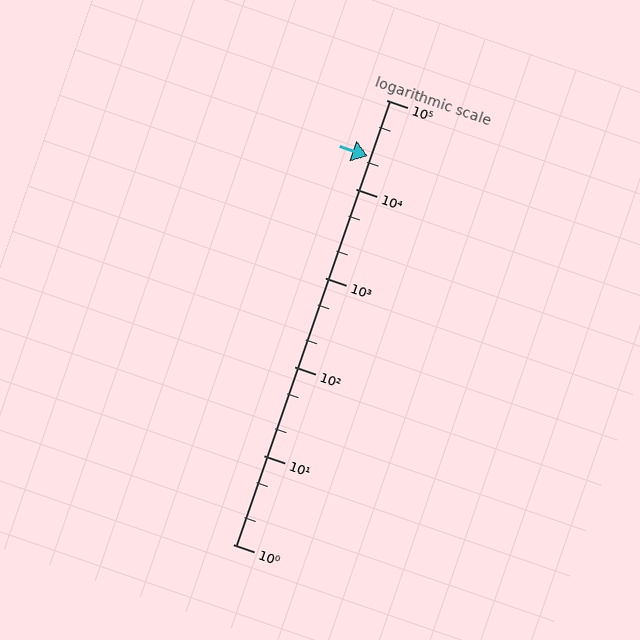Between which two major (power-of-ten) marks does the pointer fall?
The pointer is between 10000 and 100000.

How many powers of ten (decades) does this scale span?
The scale spans 5 decades, from 1 to 100000.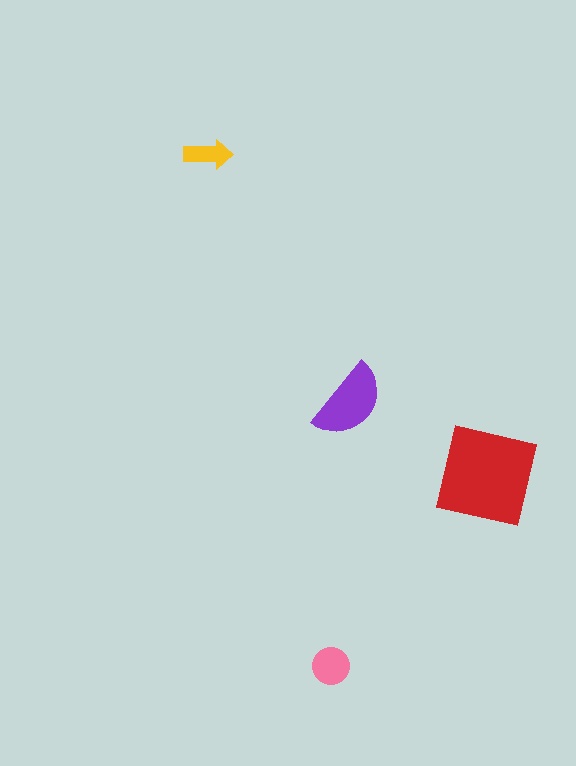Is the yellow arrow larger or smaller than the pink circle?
Smaller.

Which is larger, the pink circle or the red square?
The red square.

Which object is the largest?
The red square.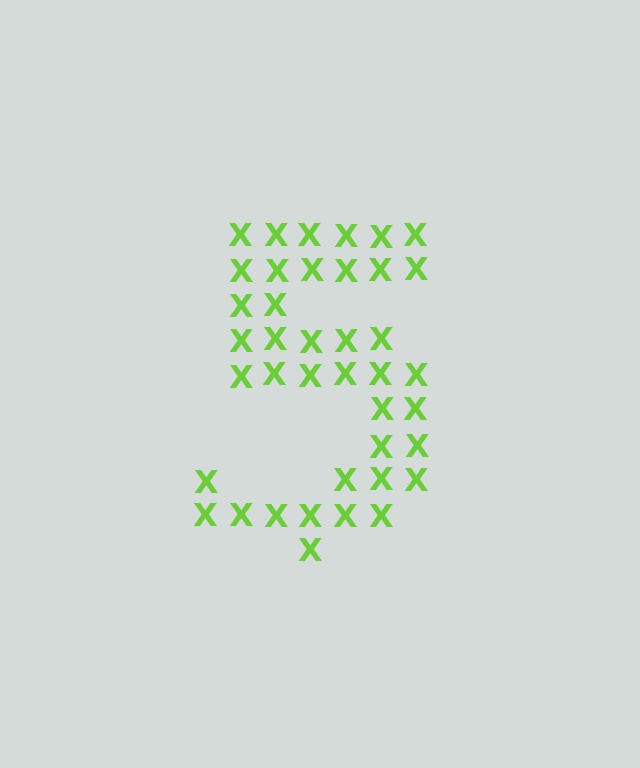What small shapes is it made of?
It is made of small letter X's.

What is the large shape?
The large shape is the digit 5.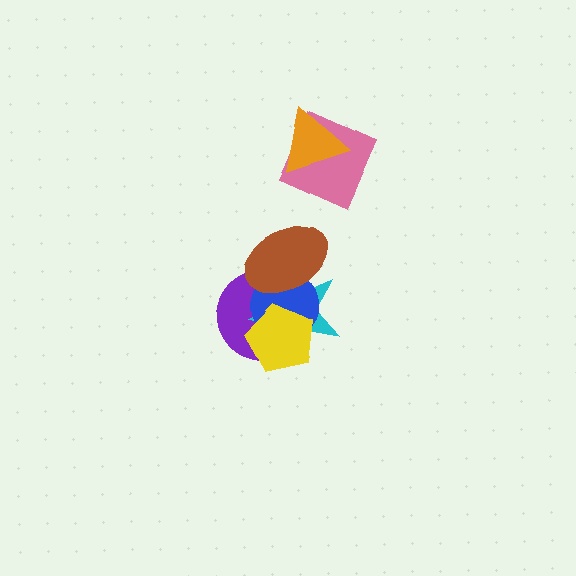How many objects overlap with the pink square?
1 object overlaps with the pink square.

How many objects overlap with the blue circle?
4 objects overlap with the blue circle.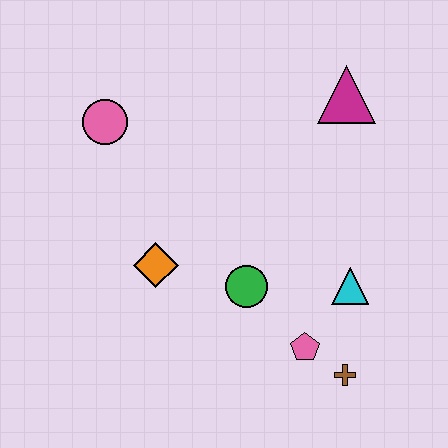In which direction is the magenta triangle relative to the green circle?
The magenta triangle is above the green circle.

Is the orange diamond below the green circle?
No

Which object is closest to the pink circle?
The orange diamond is closest to the pink circle.